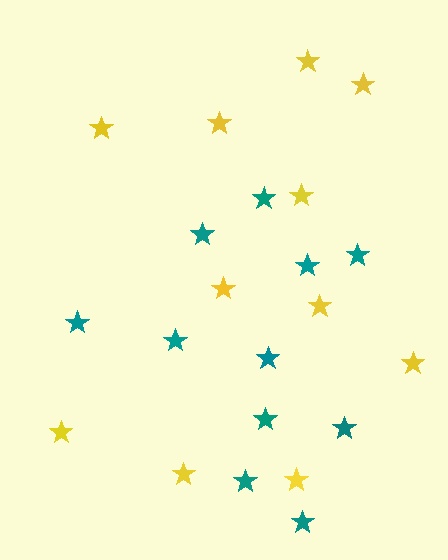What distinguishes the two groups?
There are 2 groups: one group of teal stars (11) and one group of yellow stars (11).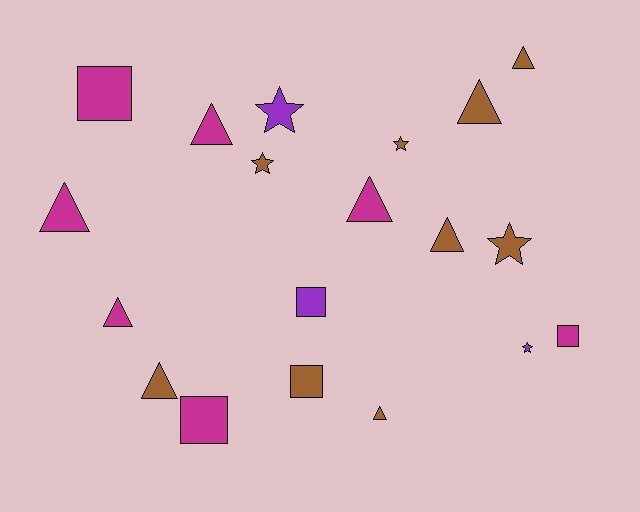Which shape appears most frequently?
Triangle, with 9 objects.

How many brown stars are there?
There are 3 brown stars.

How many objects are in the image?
There are 19 objects.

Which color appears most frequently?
Brown, with 9 objects.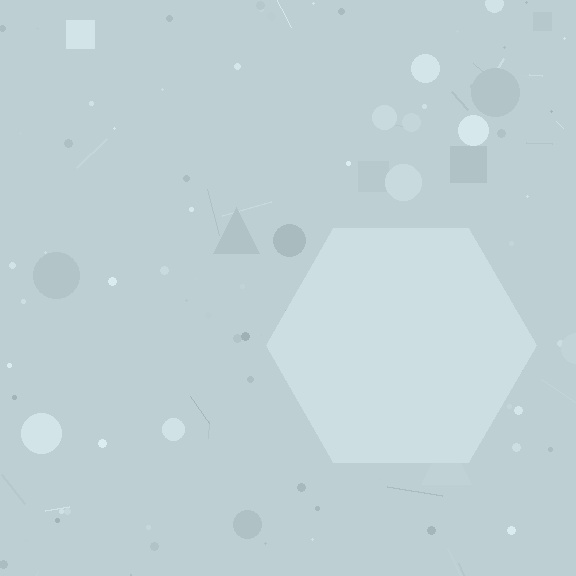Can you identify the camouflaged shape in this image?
The camouflaged shape is a hexagon.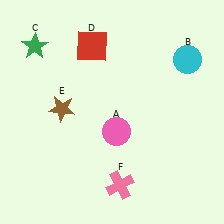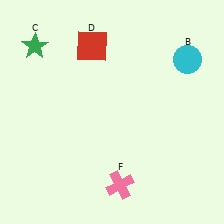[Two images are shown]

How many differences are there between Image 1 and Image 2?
There are 2 differences between the two images.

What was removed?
The pink circle (A), the brown star (E) were removed in Image 2.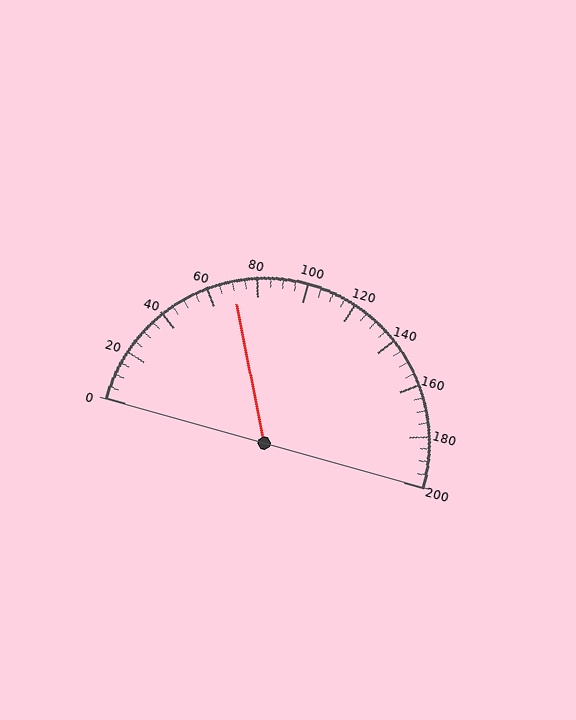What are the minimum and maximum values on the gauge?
The gauge ranges from 0 to 200.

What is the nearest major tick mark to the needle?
The nearest major tick mark is 80.